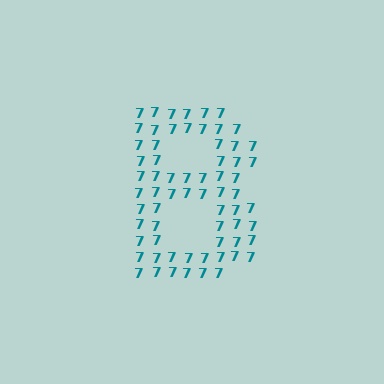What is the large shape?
The large shape is the letter B.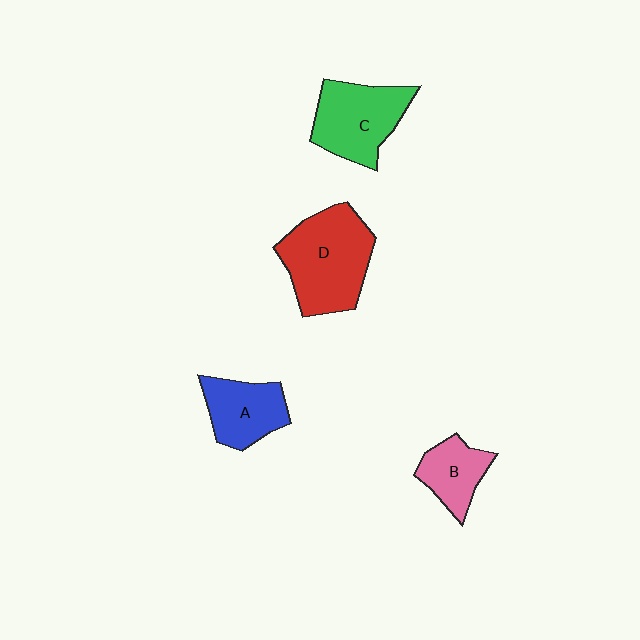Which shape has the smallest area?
Shape B (pink).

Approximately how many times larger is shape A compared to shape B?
Approximately 1.2 times.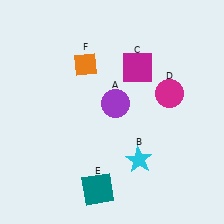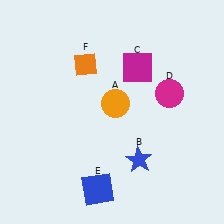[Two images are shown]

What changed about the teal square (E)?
In Image 1, E is teal. In Image 2, it changed to blue.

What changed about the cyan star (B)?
In Image 1, B is cyan. In Image 2, it changed to blue.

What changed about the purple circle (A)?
In Image 1, A is purple. In Image 2, it changed to orange.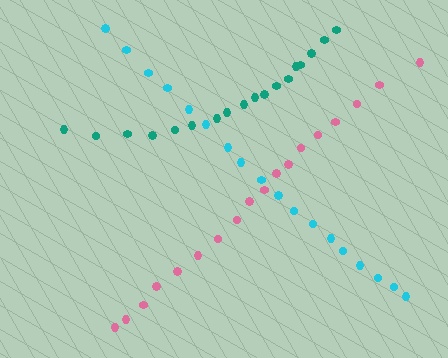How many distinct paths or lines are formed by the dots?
There are 3 distinct paths.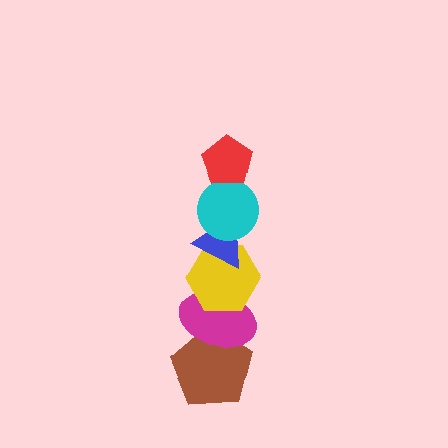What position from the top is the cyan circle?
The cyan circle is 2nd from the top.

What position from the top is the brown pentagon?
The brown pentagon is 6th from the top.